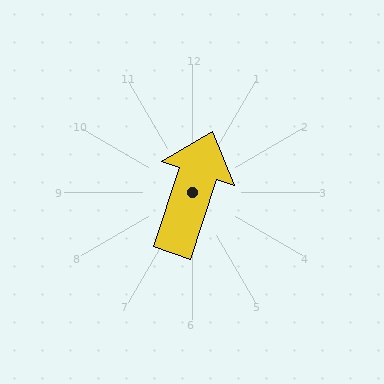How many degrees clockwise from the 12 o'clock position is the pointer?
Approximately 18 degrees.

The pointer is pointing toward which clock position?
Roughly 1 o'clock.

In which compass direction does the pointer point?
North.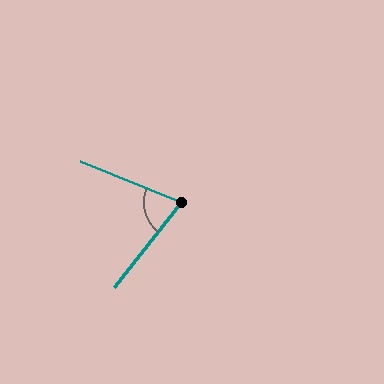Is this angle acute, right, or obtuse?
It is acute.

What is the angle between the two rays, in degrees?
Approximately 73 degrees.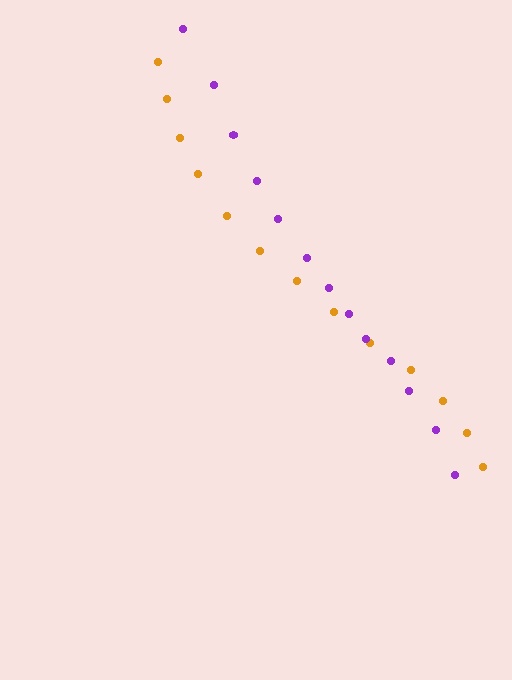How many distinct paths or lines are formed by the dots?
There are 2 distinct paths.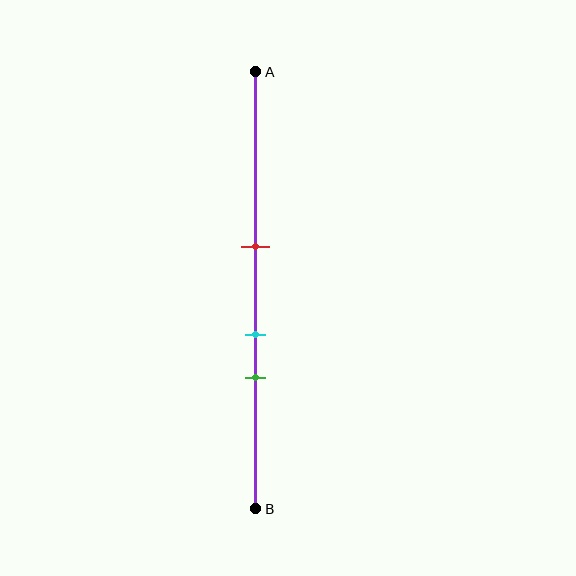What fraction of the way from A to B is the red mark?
The red mark is approximately 40% (0.4) of the way from A to B.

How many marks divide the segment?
There are 3 marks dividing the segment.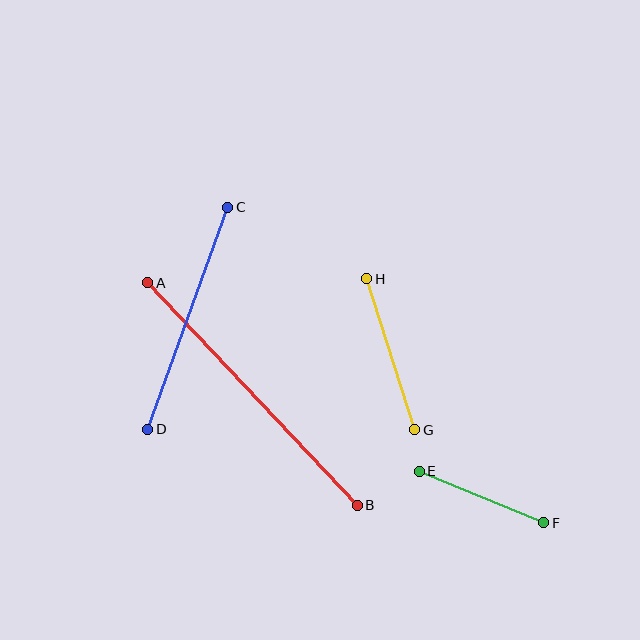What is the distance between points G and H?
The distance is approximately 158 pixels.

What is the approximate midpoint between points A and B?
The midpoint is at approximately (253, 394) pixels.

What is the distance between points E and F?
The distance is approximately 135 pixels.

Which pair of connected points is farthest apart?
Points A and B are farthest apart.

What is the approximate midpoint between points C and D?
The midpoint is at approximately (188, 318) pixels.